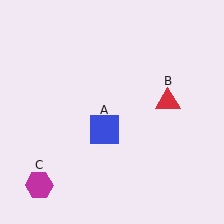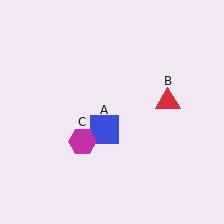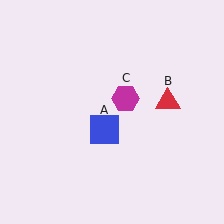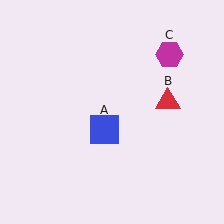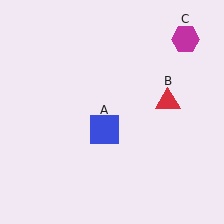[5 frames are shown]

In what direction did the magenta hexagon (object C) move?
The magenta hexagon (object C) moved up and to the right.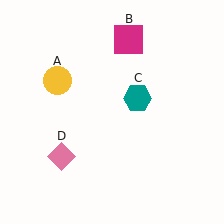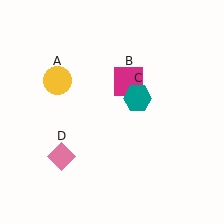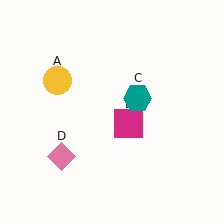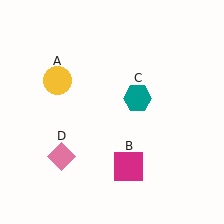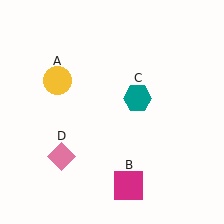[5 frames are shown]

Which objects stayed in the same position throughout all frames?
Yellow circle (object A) and teal hexagon (object C) and pink diamond (object D) remained stationary.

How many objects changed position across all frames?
1 object changed position: magenta square (object B).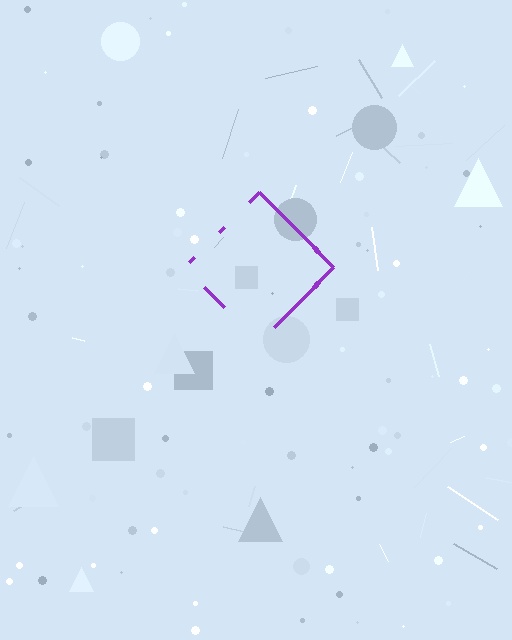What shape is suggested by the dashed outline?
The dashed outline suggests a diamond.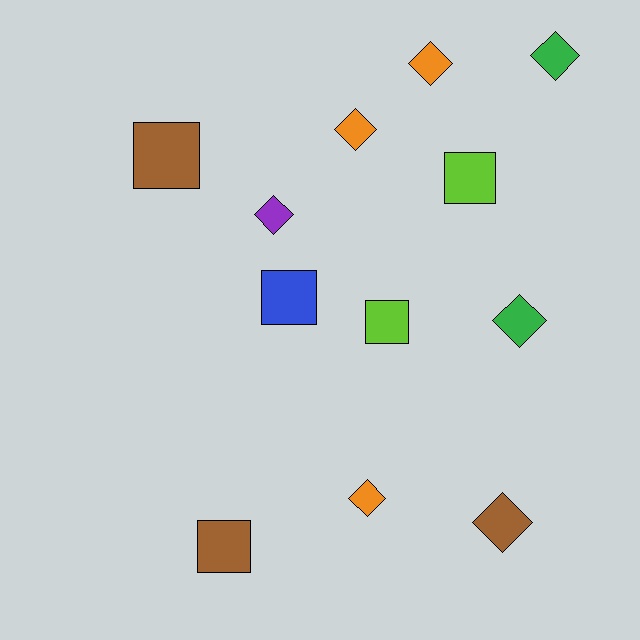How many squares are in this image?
There are 5 squares.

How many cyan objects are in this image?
There are no cyan objects.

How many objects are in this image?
There are 12 objects.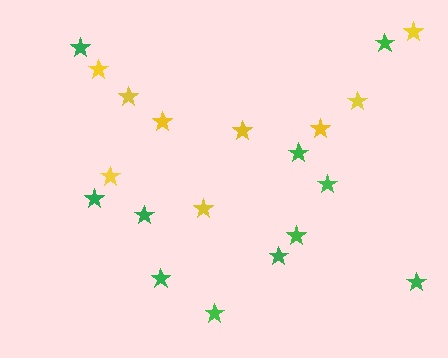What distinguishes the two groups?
There are 2 groups: one group of green stars (11) and one group of yellow stars (9).